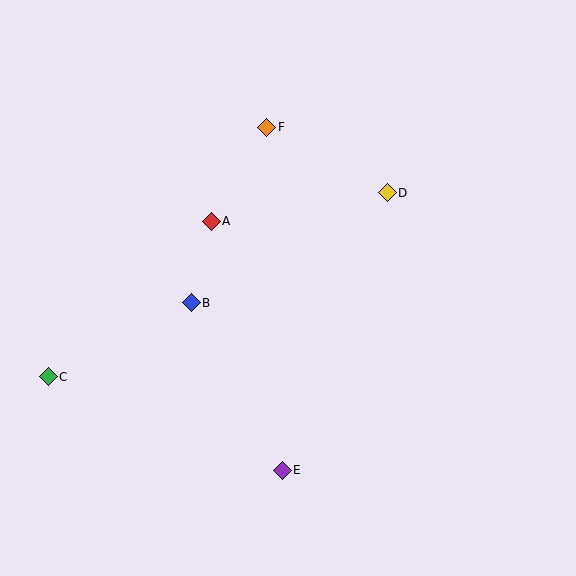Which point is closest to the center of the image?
Point B at (191, 303) is closest to the center.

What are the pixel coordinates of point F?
Point F is at (267, 127).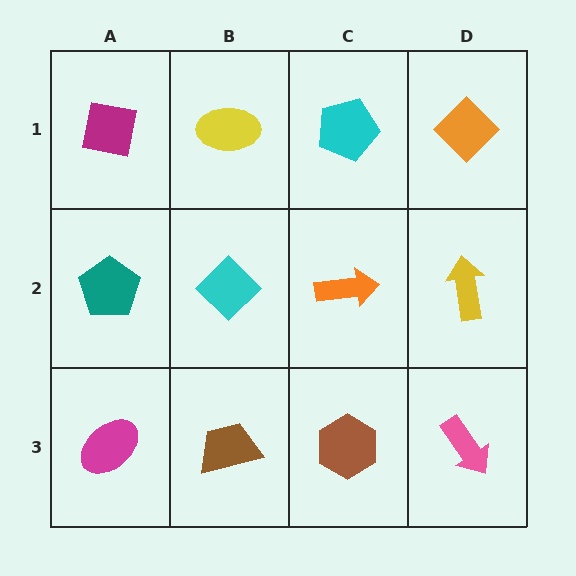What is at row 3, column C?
A brown hexagon.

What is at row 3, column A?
A magenta ellipse.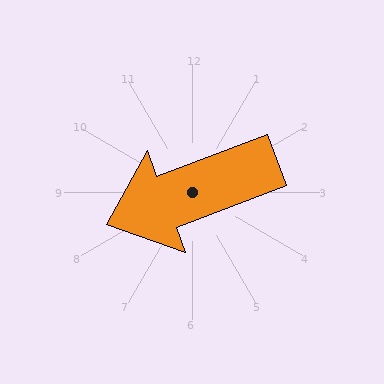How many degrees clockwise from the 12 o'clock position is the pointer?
Approximately 249 degrees.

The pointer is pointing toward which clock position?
Roughly 8 o'clock.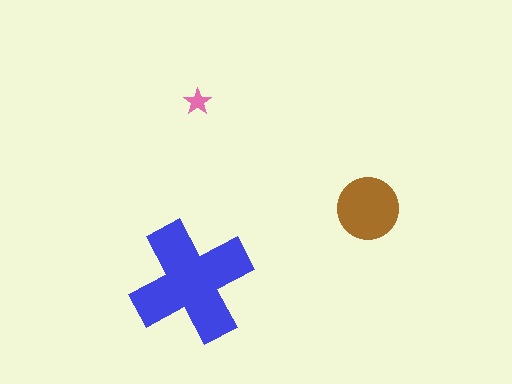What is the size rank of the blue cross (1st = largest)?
1st.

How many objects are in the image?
There are 3 objects in the image.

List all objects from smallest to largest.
The pink star, the brown circle, the blue cross.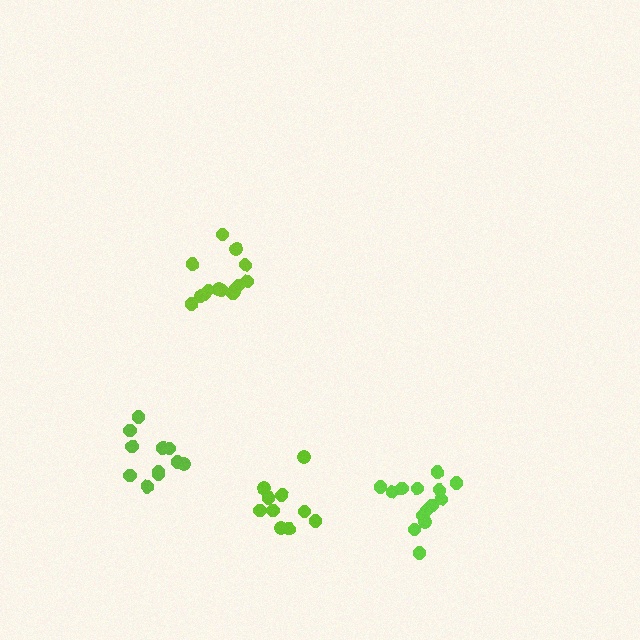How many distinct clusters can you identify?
There are 4 distinct clusters.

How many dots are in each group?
Group 1: 15 dots, Group 2: 14 dots, Group 3: 11 dots, Group 4: 10 dots (50 total).